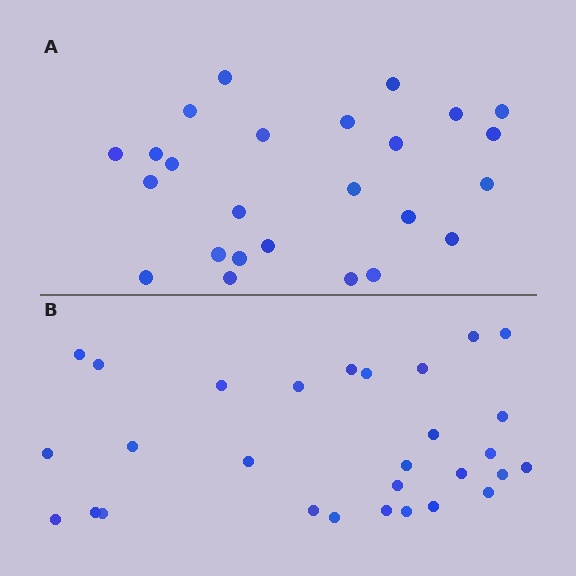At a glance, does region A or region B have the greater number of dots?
Region B (the bottom region) has more dots.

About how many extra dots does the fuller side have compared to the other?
Region B has about 4 more dots than region A.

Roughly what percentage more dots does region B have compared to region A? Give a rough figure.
About 15% more.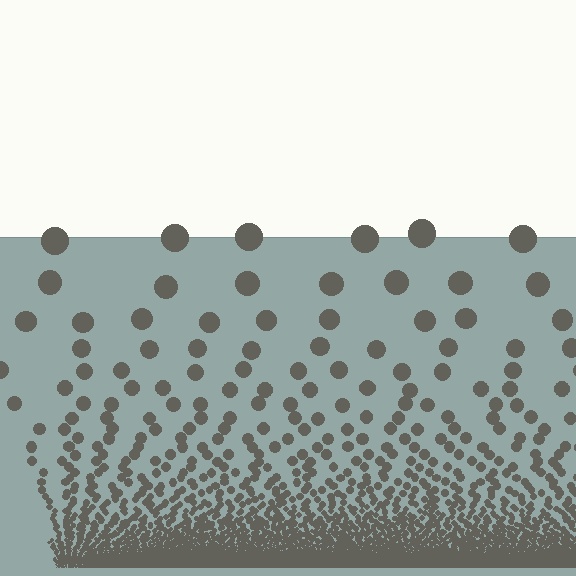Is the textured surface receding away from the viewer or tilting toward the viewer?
The surface appears to tilt toward the viewer. Texture elements get larger and sparser toward the top.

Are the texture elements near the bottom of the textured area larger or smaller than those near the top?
Smaller. The gradient is inverted — elements near the bottom are smaller and denser.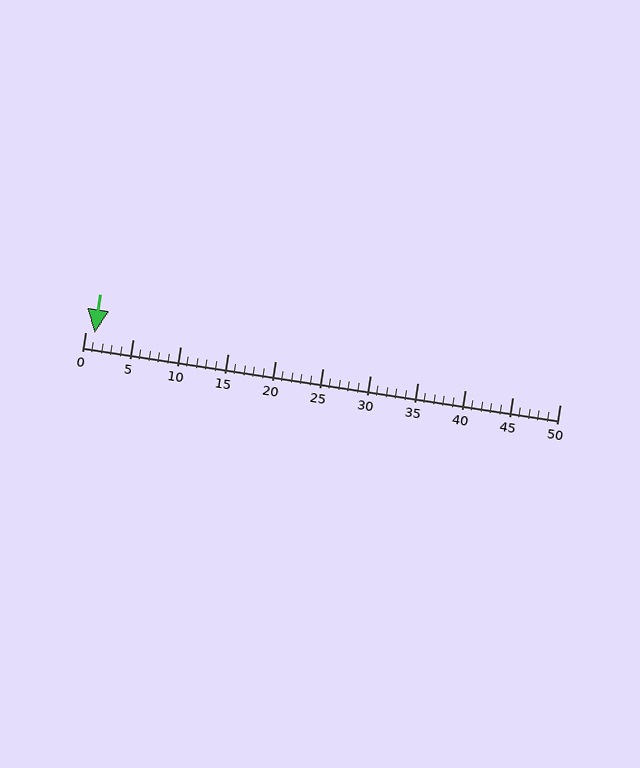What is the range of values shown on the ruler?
The ruler shows values from 0 to 50.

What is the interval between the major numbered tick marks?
The major tick marks are spaced 5 units apart.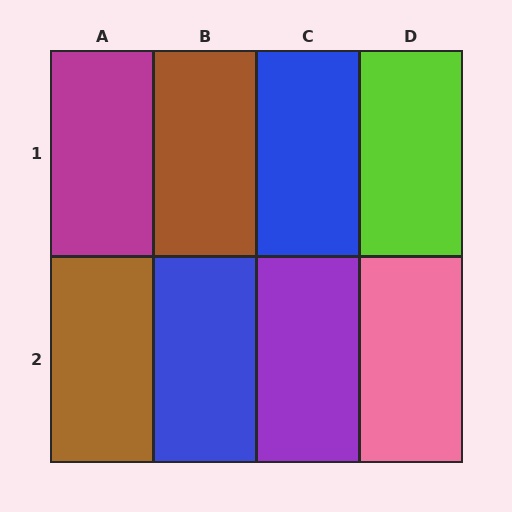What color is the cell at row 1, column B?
Brown.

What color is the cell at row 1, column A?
Magenta.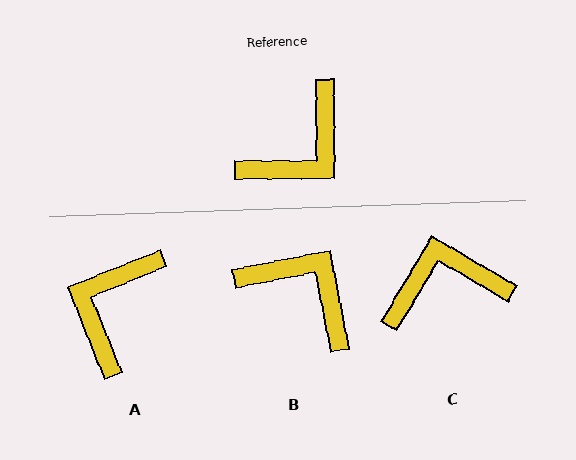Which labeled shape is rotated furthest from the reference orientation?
A, about 158 degrees away.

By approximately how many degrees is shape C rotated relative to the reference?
Approximately 149 degrees counter-clockwise.